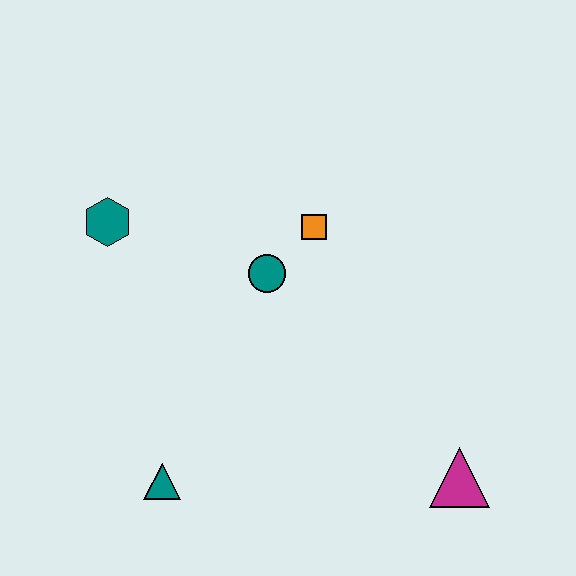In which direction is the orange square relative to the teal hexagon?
The orange square is to the right of the teal hexagon.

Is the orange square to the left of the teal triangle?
No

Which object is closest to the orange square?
The teal circle is closest to the orange square.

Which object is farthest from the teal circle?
The magenta triangle is farthest from the teal circle.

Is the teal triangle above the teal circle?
No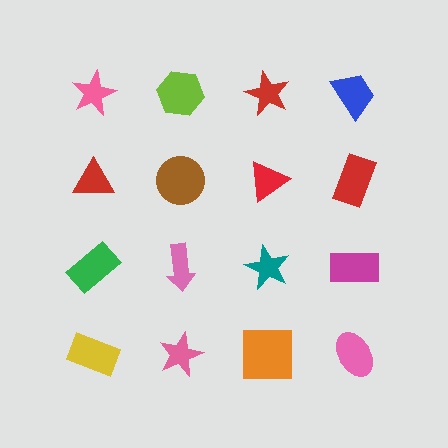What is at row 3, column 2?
A pink arrow.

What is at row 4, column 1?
A yellow rectangle.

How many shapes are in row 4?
4 shapes.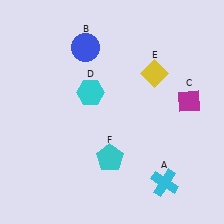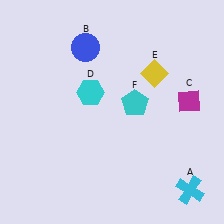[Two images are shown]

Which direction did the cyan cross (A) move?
The cyan cross (A) moved right.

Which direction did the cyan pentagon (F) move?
The cyan pentagon (F) moved up.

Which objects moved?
The objects that moved are: the cyan cross (A), the cyan pentagon (F).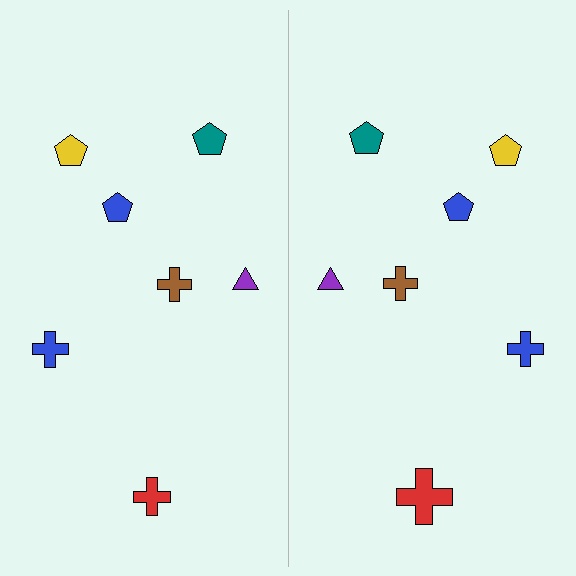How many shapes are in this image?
There are 14 shapes in this image.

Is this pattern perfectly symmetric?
No, the pattern is not perfectly symmetric. The red cross on the right side has a different size than its mirror counterpart.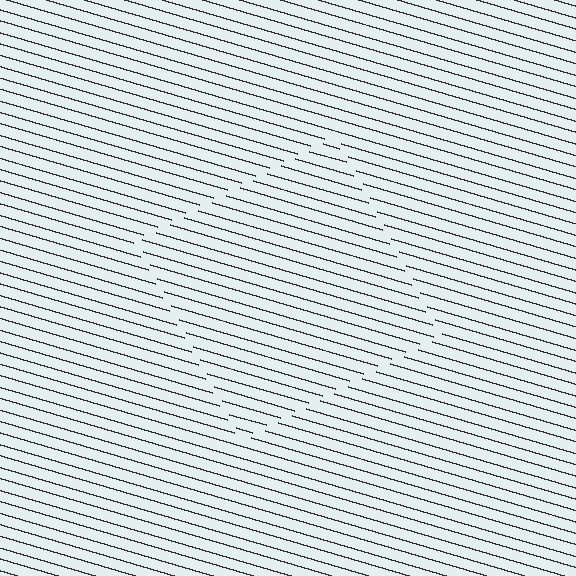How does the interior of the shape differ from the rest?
The interior of the shape contains the same grating, shifted by half a period — the contour is defined by the phase discontinuity where line-ends from the inner and outer gratings abut.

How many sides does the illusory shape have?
4 sides — the line-ends trace a square.